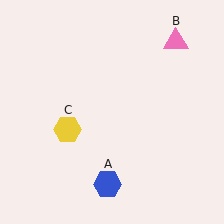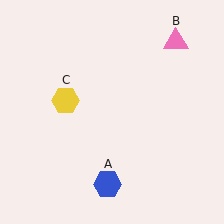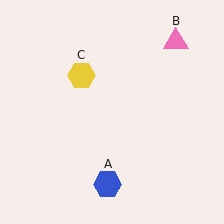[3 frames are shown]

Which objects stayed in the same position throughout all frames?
Blue hexagon (object A) and pink triangle (object B) remained stationary.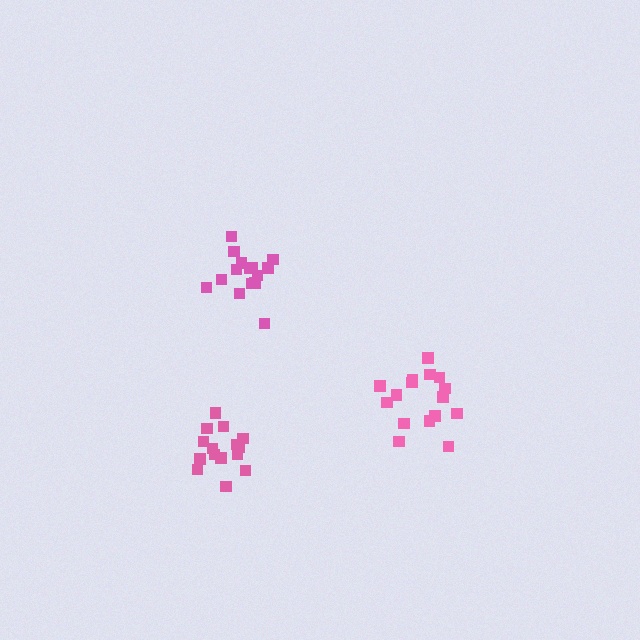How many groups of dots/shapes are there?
There are 3 groups.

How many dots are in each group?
Group 1: 15 dots, Group 2: 16 dots, Group 3: 15 dots (46 total).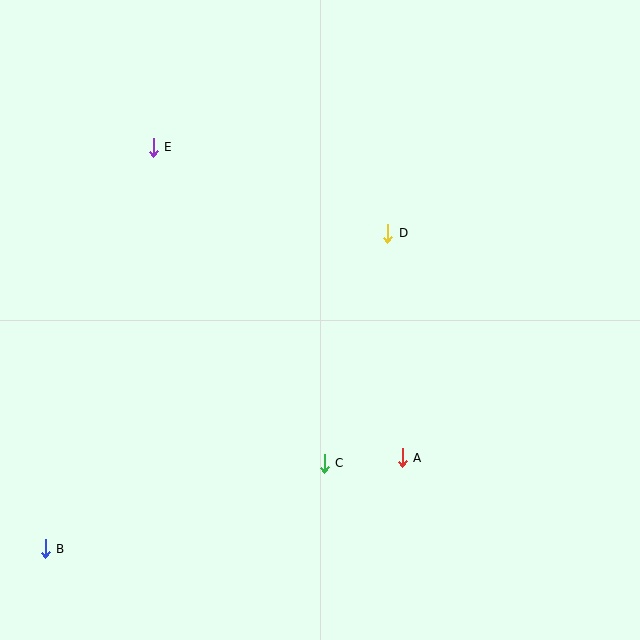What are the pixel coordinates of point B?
Point B is at (45, 549).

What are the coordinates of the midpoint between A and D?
The midpoint between A and D is at (395, 345).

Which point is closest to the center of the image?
Point D at (388, 233) is closest to the center.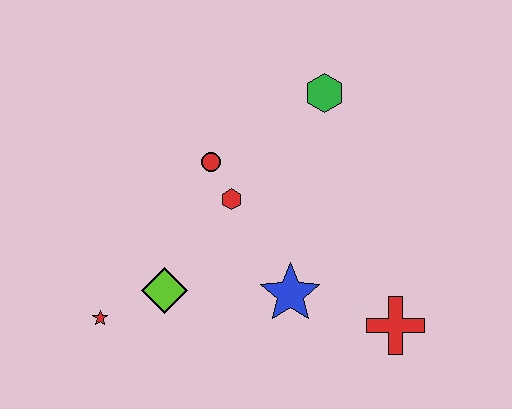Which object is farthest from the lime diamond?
The green hexagon is farthest from the lime diamond.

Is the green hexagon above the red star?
Yes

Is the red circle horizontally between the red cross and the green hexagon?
No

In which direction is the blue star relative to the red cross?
The blue star is to the left of the red cross.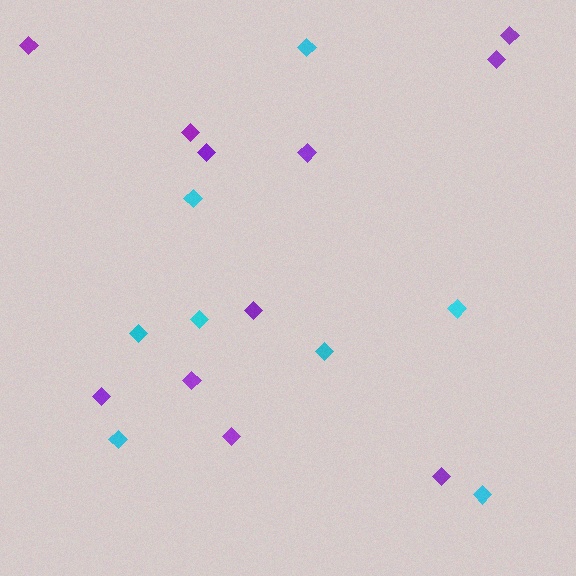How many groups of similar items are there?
There are 2 groups: one group of purple diamonds (11) and one group of cyan diamonds (8).